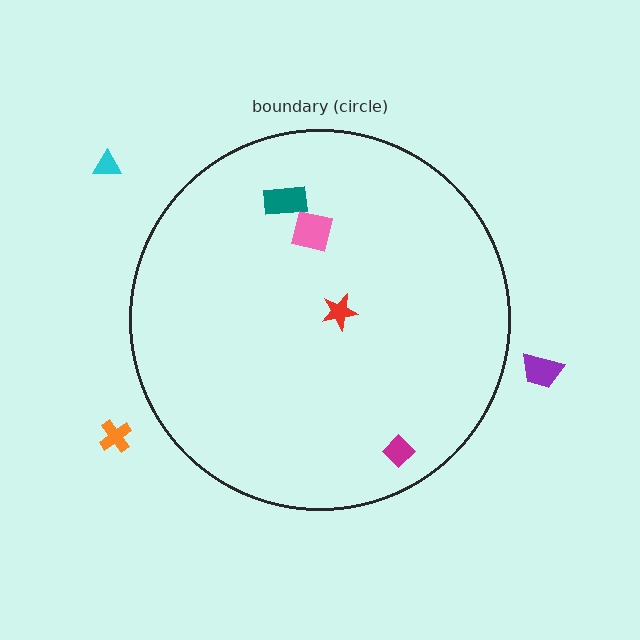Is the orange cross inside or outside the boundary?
Outside.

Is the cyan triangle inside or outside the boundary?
Outside.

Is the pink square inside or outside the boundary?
Inside.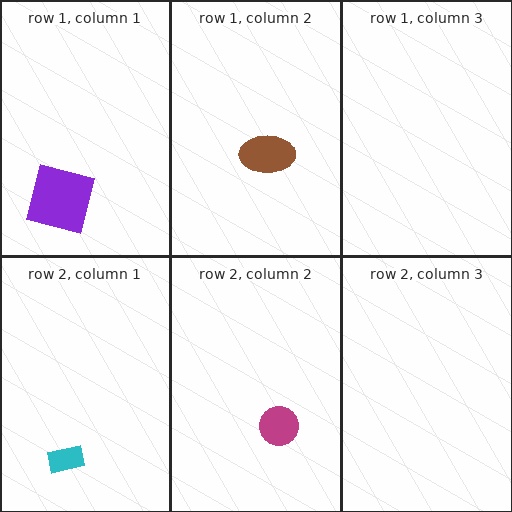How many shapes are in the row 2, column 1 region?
1.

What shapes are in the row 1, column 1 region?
The purple square.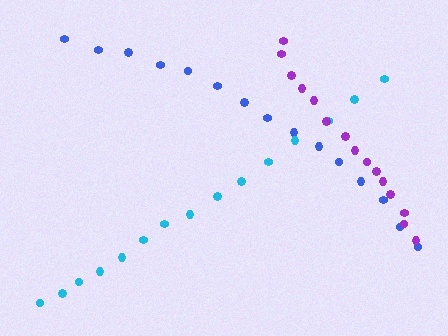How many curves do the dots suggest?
There are 3 distinct paths.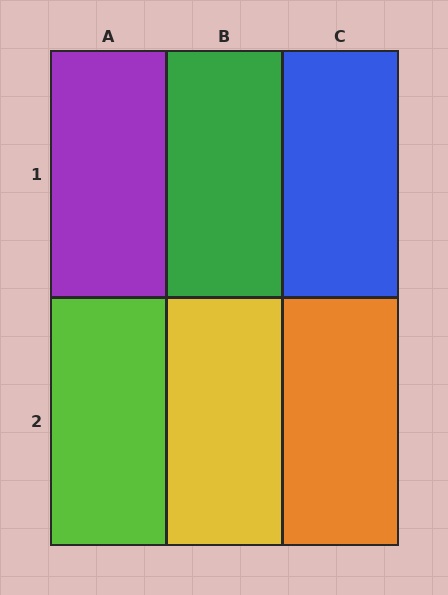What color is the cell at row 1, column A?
Purple.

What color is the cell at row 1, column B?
Green.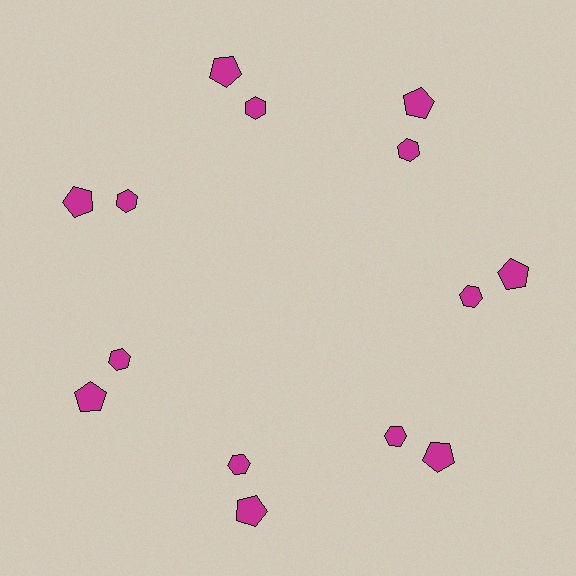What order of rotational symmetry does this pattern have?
This pattern has 7-fold rotational symmetry.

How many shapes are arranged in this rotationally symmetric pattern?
There are 14 shapes, arranged in 7 groups of 2.